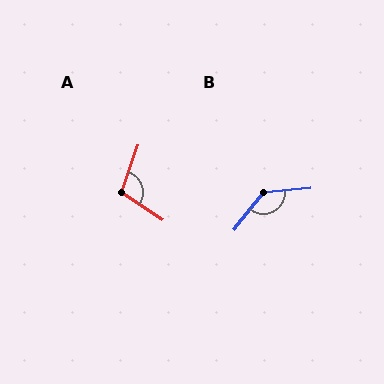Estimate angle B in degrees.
Approximately 133 degrees.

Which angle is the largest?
B, at approximately 133 degrees.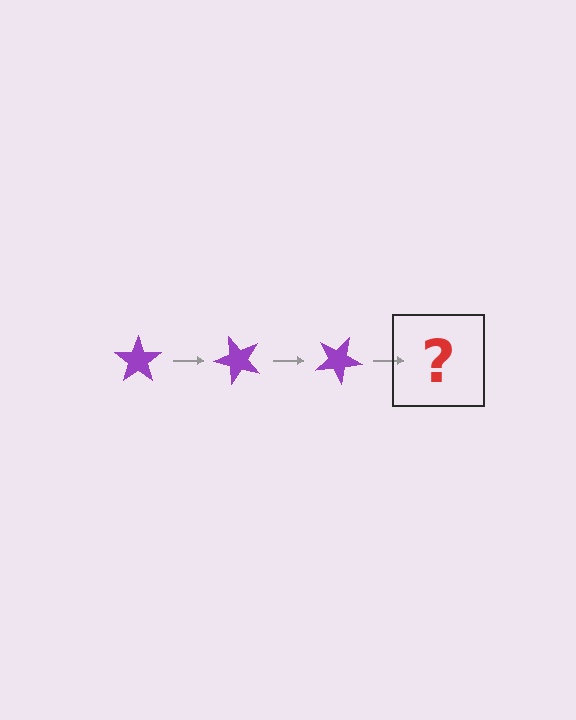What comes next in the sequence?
The next element should be a purple star rotated 150 degrees.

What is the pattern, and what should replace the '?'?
The pattern is that the star rotates 50 degrees each step. The '?' should be a purple star rotated 150 degrees.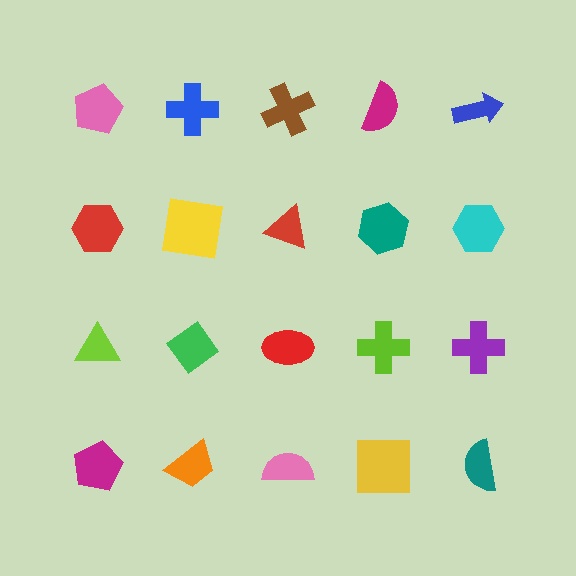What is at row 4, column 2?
An orange trapezoid.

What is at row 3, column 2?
A green diamond.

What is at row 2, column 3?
A red triangle.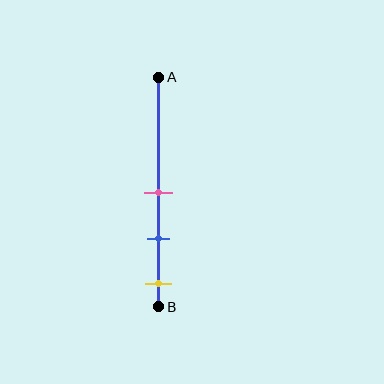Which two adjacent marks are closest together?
The pink and blue marks are the closest adjacent pair.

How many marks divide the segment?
There are 3 marks dividing the segment.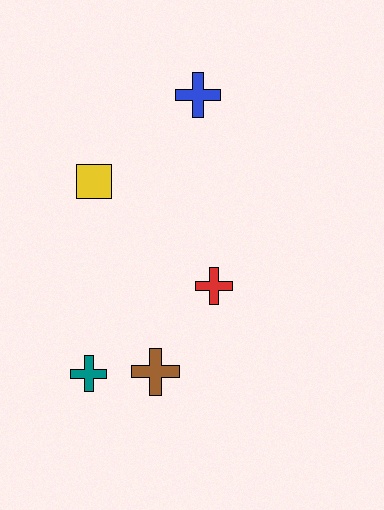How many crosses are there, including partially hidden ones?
There are 4 crosses.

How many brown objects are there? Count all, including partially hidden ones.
There is 1 brown object.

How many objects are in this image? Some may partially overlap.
There are 5 objects.